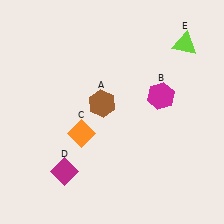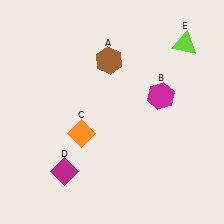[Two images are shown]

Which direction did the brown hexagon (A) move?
The brown hexagon (A) moved up.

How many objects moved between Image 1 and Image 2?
1 object moved between the two images.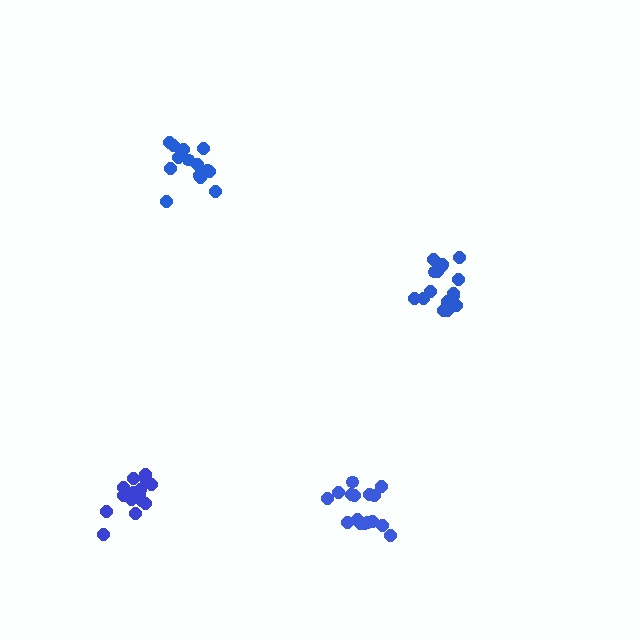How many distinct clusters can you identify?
There are 4 distinct clusters.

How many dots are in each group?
Group 1: 16 dots, Group 2: 17 dots, Group 3: 14 dots, Group 4: 16 dots (63 total).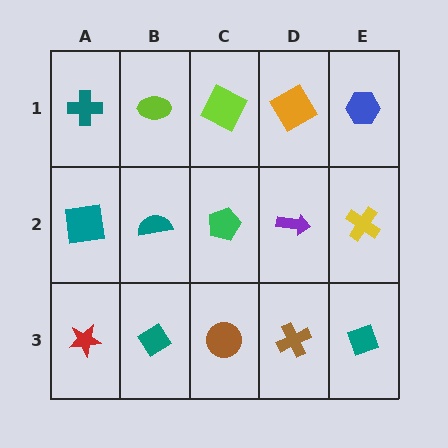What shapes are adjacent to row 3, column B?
A teal semicircle (row 2, column B), a red star (row 3, column A), a brown circle (row 3, column C).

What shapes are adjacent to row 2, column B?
A lime ellipse (row 1, column B), a teal diamond (row 3, column B), a teal square (row 2, column A), a green pentagon (row 2, column C).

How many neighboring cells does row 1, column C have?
3.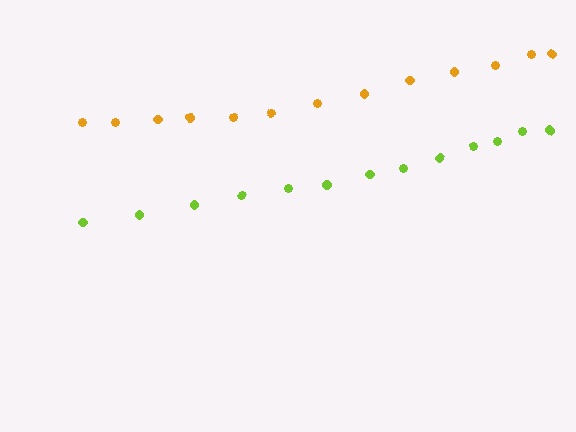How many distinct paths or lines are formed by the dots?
There are 2 distinct paths.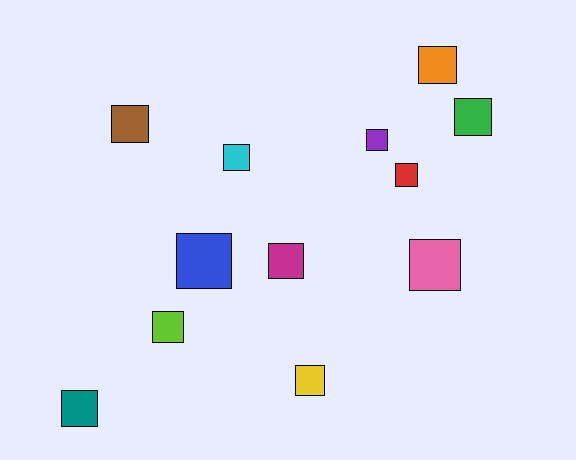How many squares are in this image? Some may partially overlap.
There are 12 squares.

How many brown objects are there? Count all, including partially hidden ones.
There is 1 brown object.